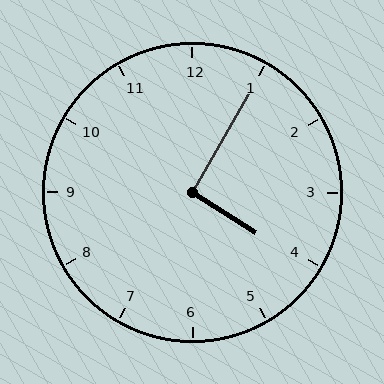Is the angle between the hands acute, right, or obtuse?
It is right.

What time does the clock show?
4:05.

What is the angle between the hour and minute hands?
Approximately 92 degrees.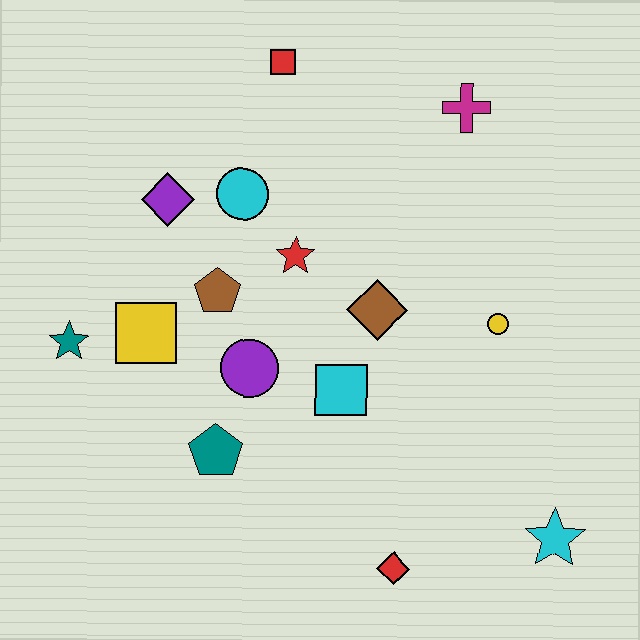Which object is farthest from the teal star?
The cyan star is farthest from the teal star.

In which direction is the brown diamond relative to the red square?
The brown diamond is below the red square.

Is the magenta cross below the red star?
No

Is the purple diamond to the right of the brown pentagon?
No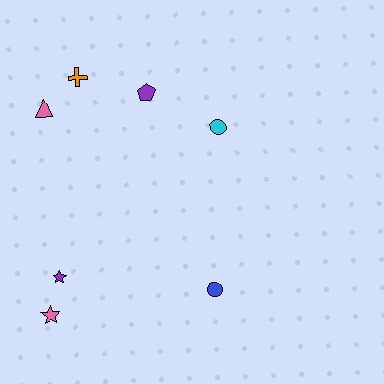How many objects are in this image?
There are 7 objects.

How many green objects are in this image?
There are no green objects.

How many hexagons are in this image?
There are no hexagons.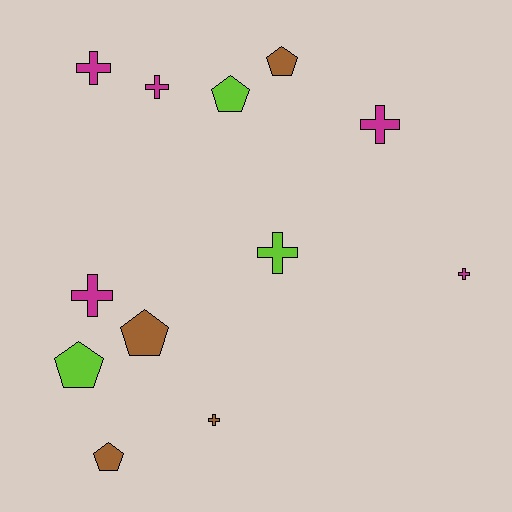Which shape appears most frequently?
Cross, with 7 objects.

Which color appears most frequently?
Magenta, with 5 objects.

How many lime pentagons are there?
There are 2 lime pentagons.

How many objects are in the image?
There are 12 objects.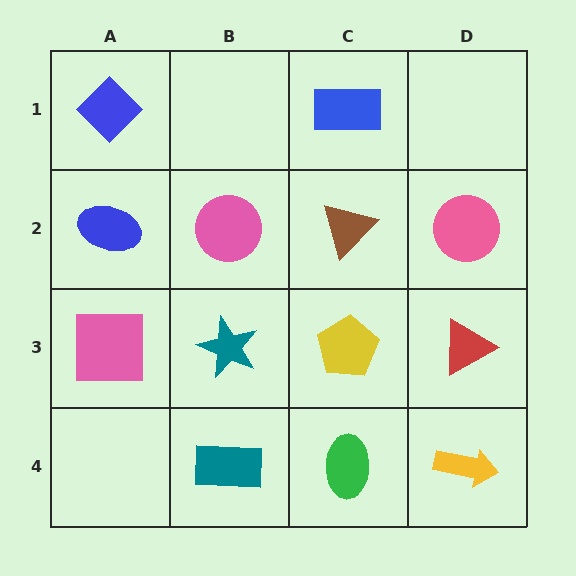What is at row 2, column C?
A brown triangle.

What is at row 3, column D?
A red triangle.